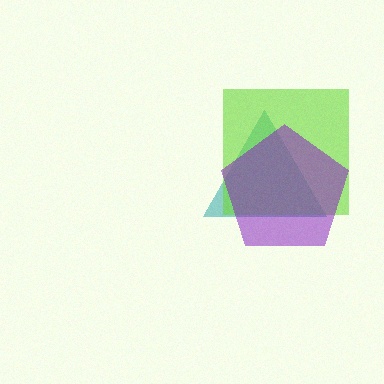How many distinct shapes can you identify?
There are 3 distinct shapes: a teal triangle, a lime square, a purple pentagon.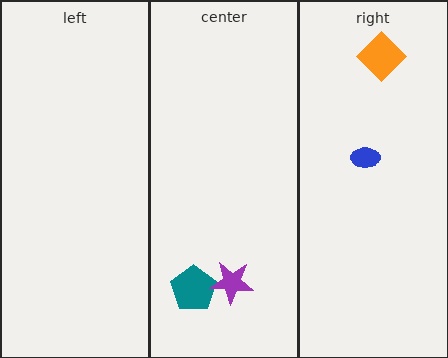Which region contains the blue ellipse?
The right region.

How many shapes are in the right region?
2.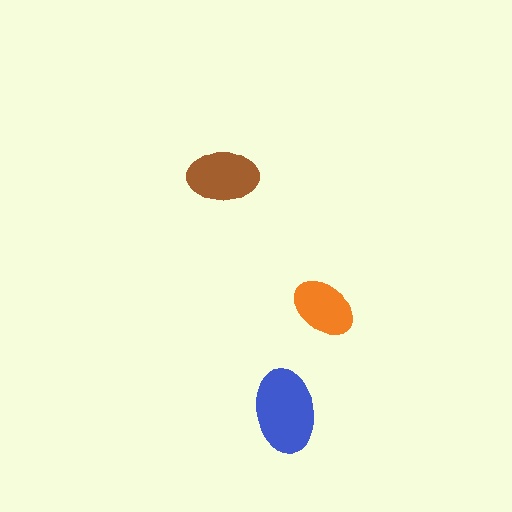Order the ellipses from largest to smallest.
the blue one, the brown one, the orange one.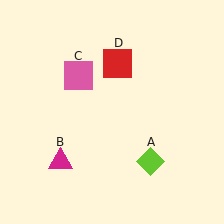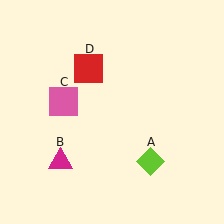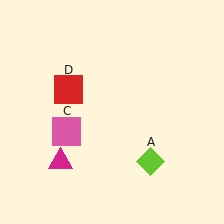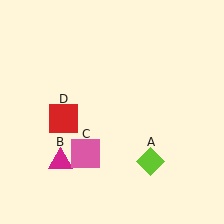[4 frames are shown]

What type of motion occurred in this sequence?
The pink square (object C), red square (object D) rotated counterclockwise around the center of the scene.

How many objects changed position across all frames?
2 objects changed position: pink square (object C), red square (object D).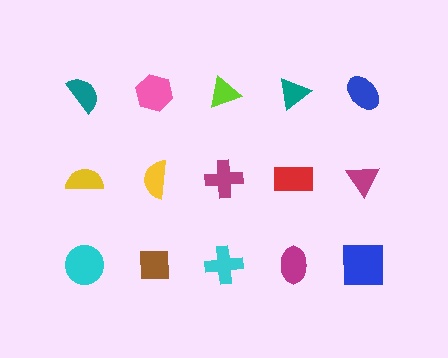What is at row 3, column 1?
A cyan circle.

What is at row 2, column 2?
A yellow semicircle.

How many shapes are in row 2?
5 shapes.